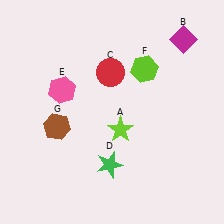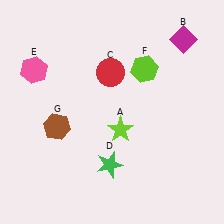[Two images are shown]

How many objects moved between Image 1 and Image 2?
1 object moved between the two images.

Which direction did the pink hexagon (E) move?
The pink hexagon (E) moved left.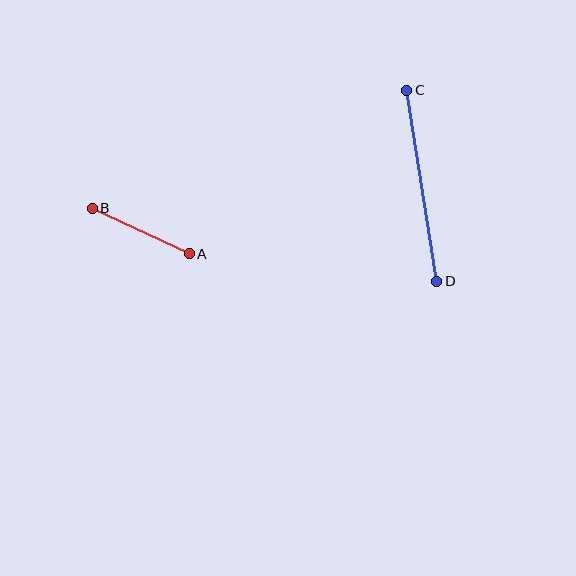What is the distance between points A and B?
The distance is approximately 107 pixels.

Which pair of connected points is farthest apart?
Points C and D are farthest apart.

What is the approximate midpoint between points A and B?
The midpoint is at approximately (141, 231) pixels.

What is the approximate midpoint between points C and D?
The midpoint is at approximately (422, 186) pixels.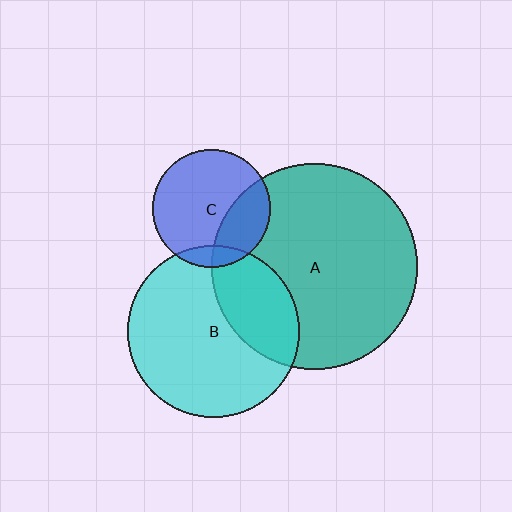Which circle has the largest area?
Circle A (teal).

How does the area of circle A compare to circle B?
Approximately 1.4 times.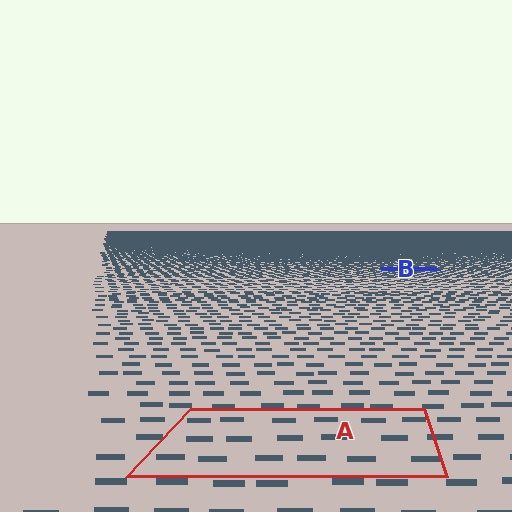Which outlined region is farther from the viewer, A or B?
Region B is farther from the viewer — the texture elements inside it appear smaller and more densely packed.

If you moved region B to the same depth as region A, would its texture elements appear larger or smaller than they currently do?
They would appear larger. At a closer depth, the same texture elements are projected at a bigger on-screen size.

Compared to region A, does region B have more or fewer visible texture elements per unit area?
Region B has more texture elements per unit area — they are packed more densely because it is farther away.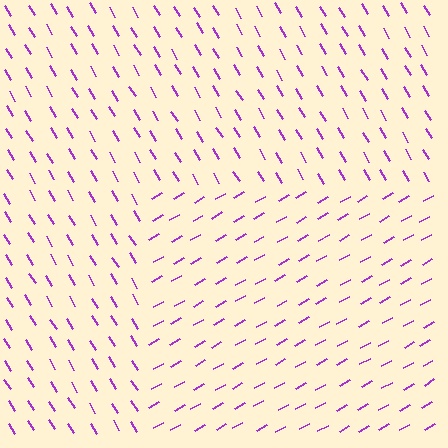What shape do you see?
I see a rectangle.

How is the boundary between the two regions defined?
The boundary is defined purely by a change in line orientation (approximately 88 degrees difference). All lines are the same color and thickness.